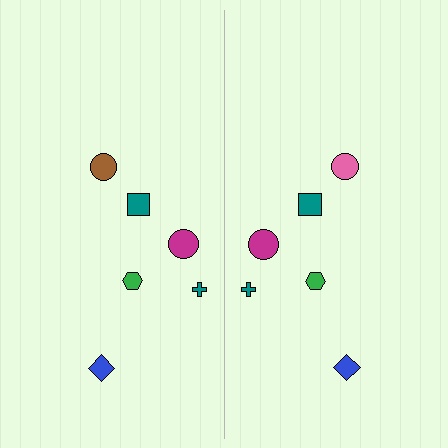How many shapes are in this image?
There are 12 shapes in this image.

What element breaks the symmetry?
The pink circle on the right side breaks the symmetry — its mirror counterpart is brown.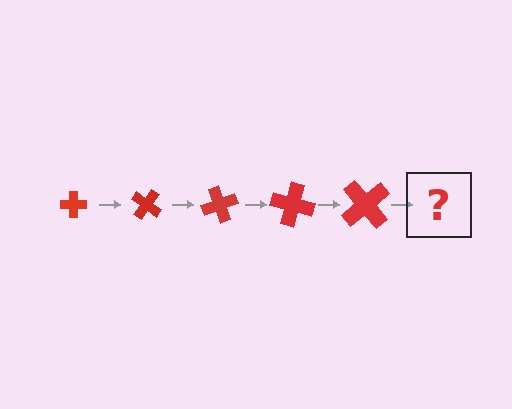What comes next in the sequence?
The next element should be a cross, larger than the previous one and rotated 175 degrees from the start.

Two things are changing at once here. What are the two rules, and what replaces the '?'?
The two rules are that the cross grows larger each step and it rotates 35 degrees each step. The '?' should be a cross, larger than the previous one and rotated 175 degrees from the start.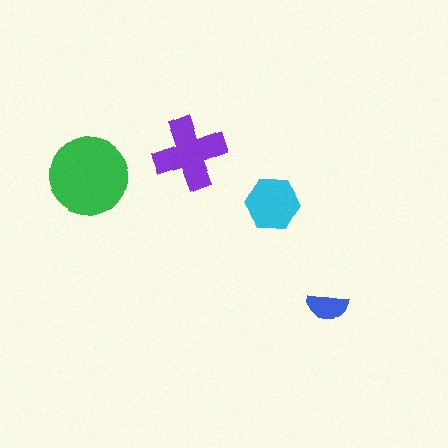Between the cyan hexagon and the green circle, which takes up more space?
The green circle.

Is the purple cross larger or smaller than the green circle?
Smaller.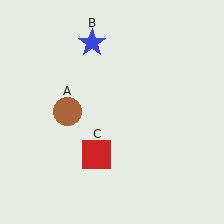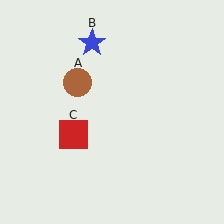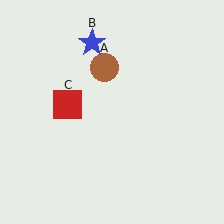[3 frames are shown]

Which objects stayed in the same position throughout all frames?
Blue star (object B) remained stationary.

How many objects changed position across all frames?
2 objects changed position: brown circle (object A), red square (object C).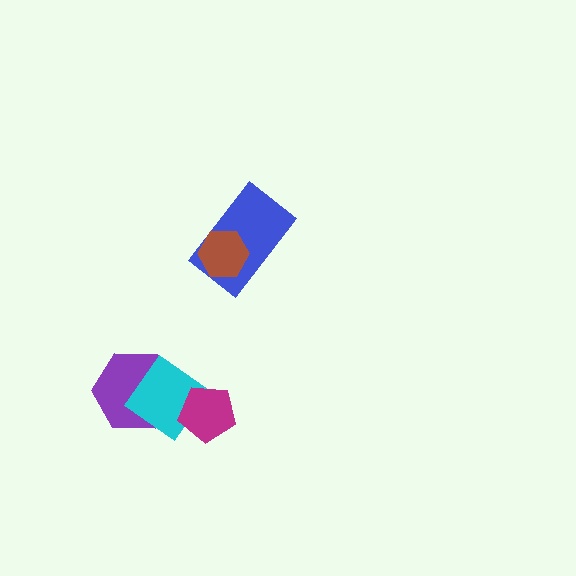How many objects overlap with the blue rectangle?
1 object overlaps with the blue rectangle.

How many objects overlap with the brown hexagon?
1 object overlaps with the brown hexagon.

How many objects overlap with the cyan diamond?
2 objects overlap with the cyan diamond.